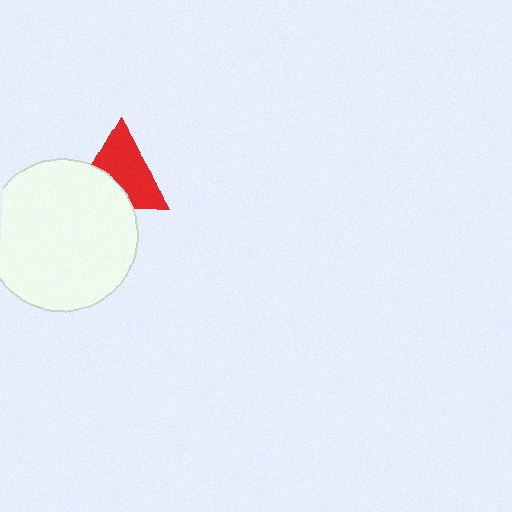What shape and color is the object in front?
The object in front is a white circle.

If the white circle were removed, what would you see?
You would see the complete red triangle.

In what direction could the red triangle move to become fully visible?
The red triangle could move up. That would shift it out from behind the white circle entirely.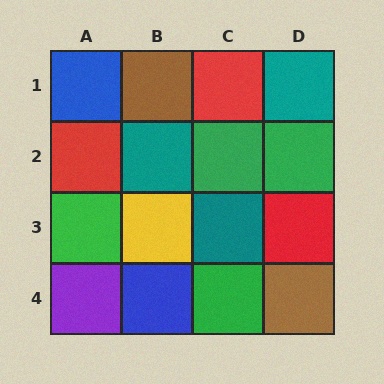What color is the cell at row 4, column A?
Purple.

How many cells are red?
3 cells are red.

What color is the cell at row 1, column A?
Blue.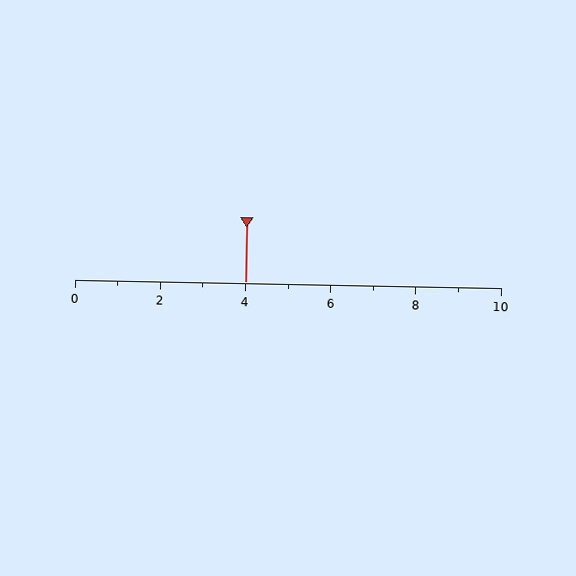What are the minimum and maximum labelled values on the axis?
The axis runs from 0 to 10.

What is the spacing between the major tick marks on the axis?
The major ticks are spaced 2 apart.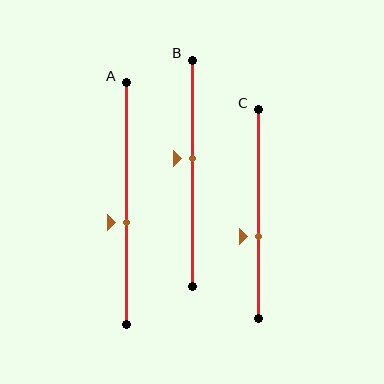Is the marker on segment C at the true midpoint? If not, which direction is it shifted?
No, the marker on segment C is shifted downward by about 11% of the segment length.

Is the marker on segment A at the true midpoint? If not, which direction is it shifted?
No, the marker on segment A is shifted downward by about 8% of the segment length.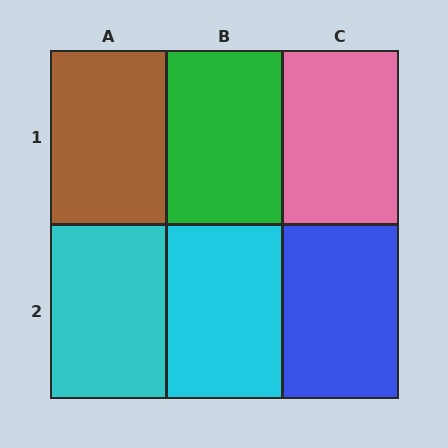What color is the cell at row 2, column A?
Cyan.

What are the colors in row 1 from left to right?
Brown, green, pink.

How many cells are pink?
1 cell is pink.